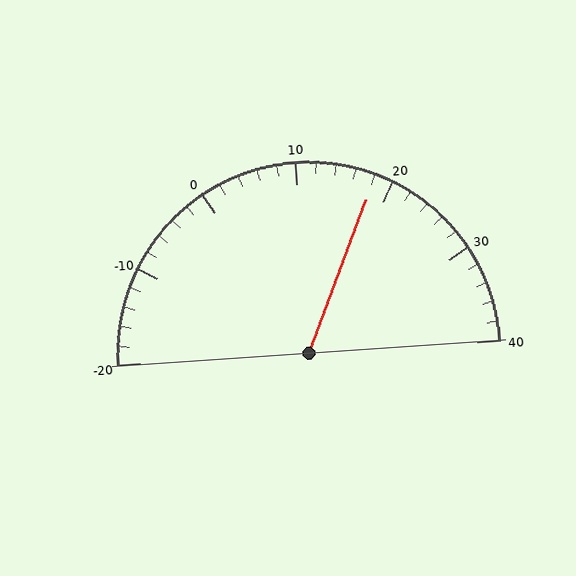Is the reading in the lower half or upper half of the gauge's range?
The reading is in the upper half of the range (-20 to 40).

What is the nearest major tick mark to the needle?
The nearest major tick mark is 20.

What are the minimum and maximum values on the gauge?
The gauge ranges from -20 to 40.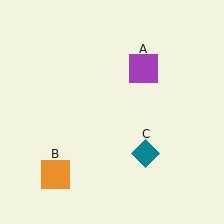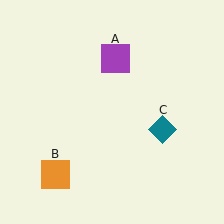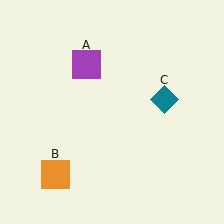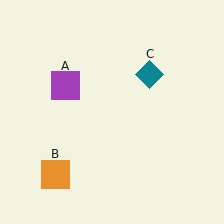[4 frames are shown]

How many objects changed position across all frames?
2 objects changed position: purple square (object A), teal diamond (object C).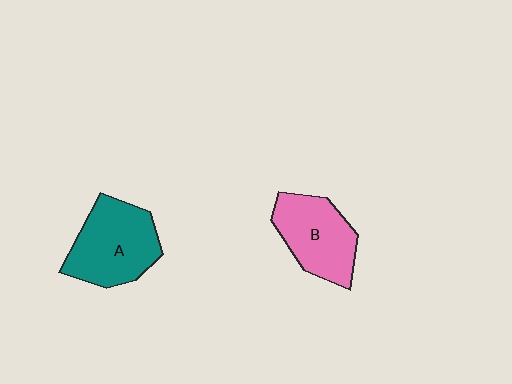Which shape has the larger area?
Shape A (teal).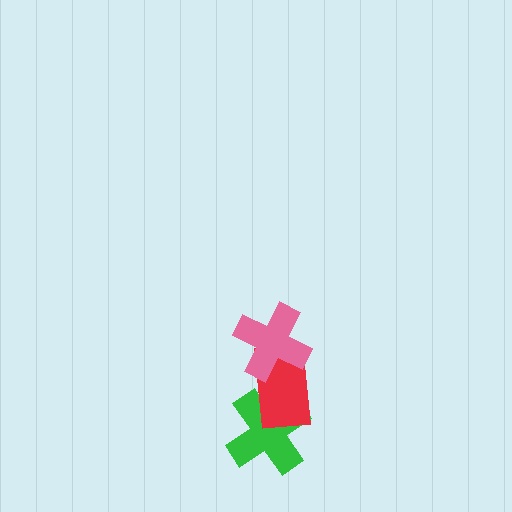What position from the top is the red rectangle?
The red rectangle is 2nd from the top.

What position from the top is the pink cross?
The pink cross is 1st from the top.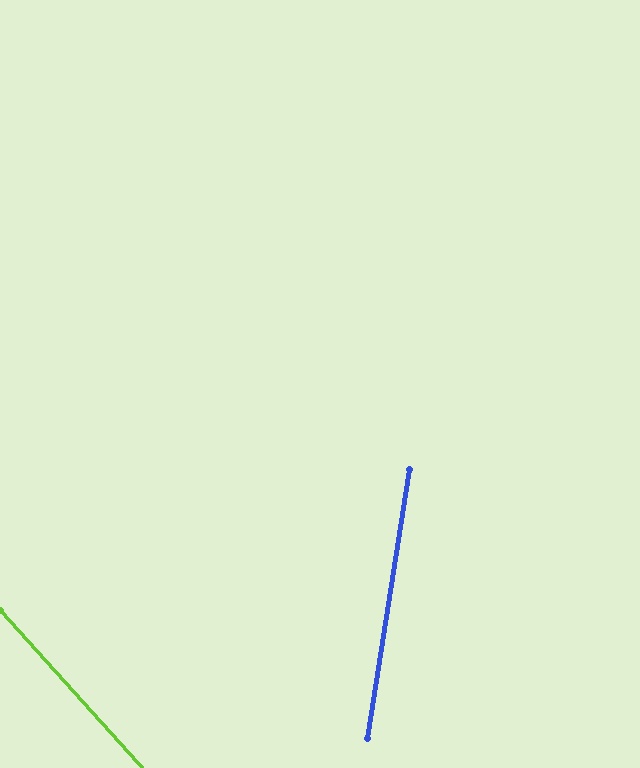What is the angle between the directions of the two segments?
Approximately 51 degrees.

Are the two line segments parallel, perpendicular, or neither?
Neither parallel nor perpendicular — they differ by about 51°.